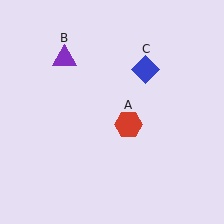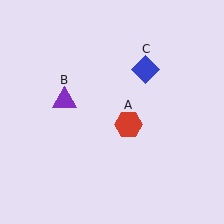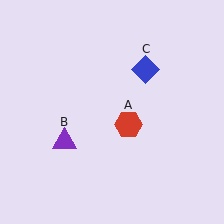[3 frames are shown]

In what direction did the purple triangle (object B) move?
The purple triangle (object B) moved down.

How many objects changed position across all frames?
1 object changed position: purple triangle (object B).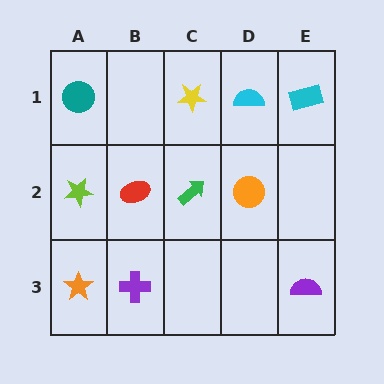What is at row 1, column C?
A yellow star.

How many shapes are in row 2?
4 shapes.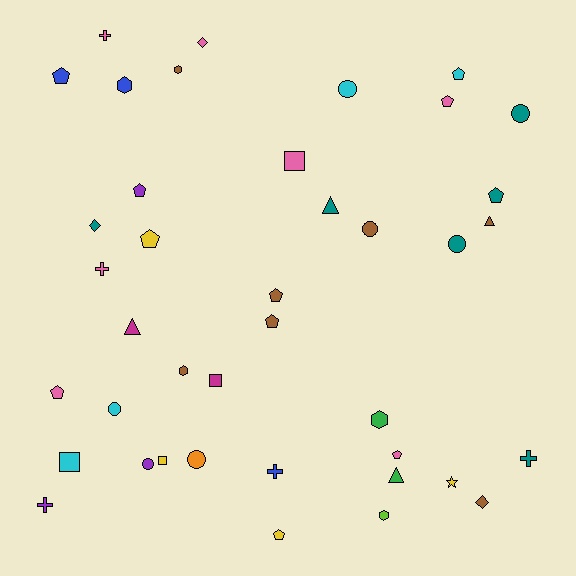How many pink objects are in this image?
There are 7 pink objects.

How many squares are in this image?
There are 4 squares.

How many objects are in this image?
There are 40 objects.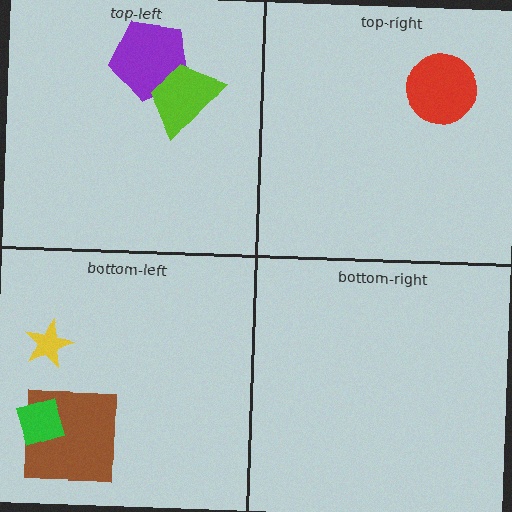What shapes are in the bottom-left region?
The brown square, the yellow star, the green diamond.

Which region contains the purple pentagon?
The top-left region.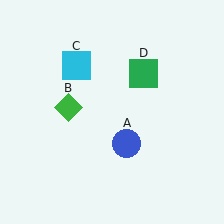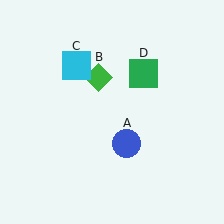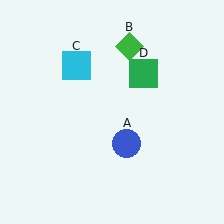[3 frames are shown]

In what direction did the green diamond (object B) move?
The green diamond (object B) moved up and to the right.